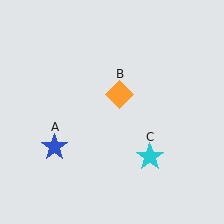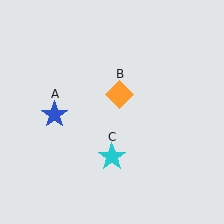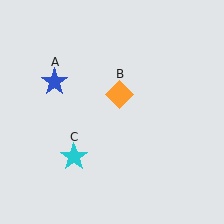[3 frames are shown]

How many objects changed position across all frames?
2 objects changed position: blue star (object A), cyan star (object C).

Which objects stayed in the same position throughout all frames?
Orange diamond (object B) remained stationary.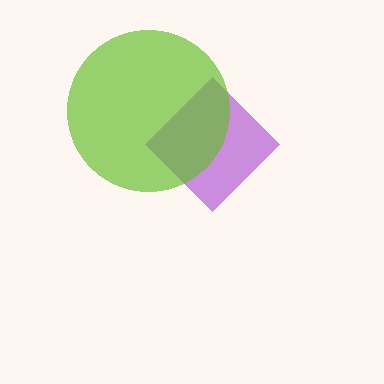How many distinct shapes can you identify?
There are 2 distinct shapes: a purple diamond, a lime circle.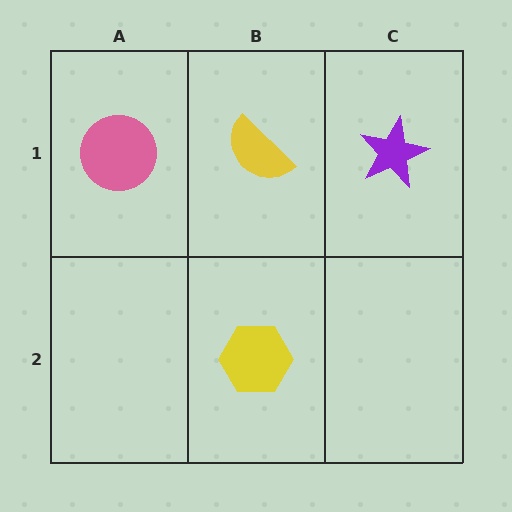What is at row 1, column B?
A yellow semicircle.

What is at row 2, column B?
A yellow hexagon.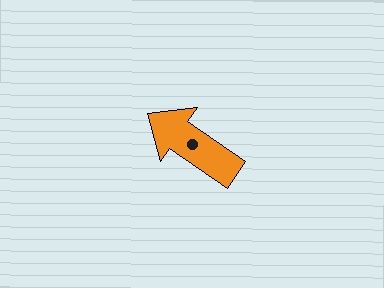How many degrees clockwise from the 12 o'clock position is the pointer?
Approximately 305 degrees.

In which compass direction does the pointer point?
Northwest.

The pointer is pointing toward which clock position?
Roughly 10 o'clock.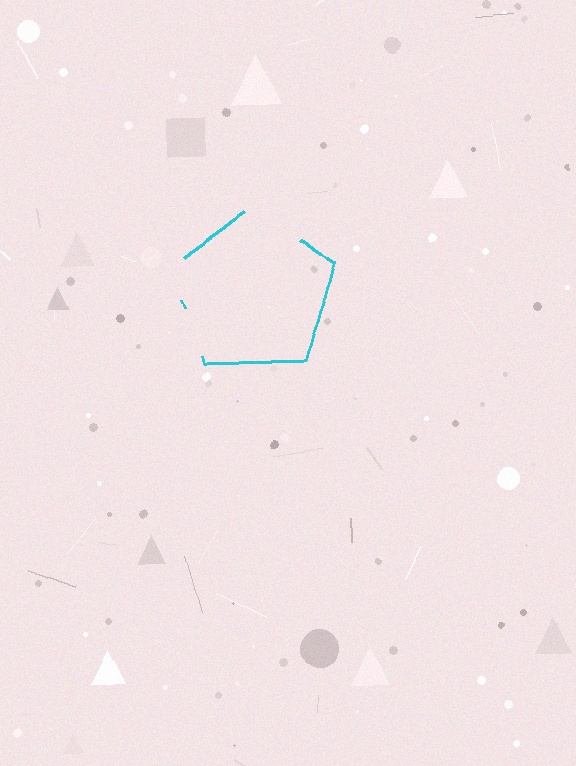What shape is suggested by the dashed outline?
The dashed outline suggests a pentagon.